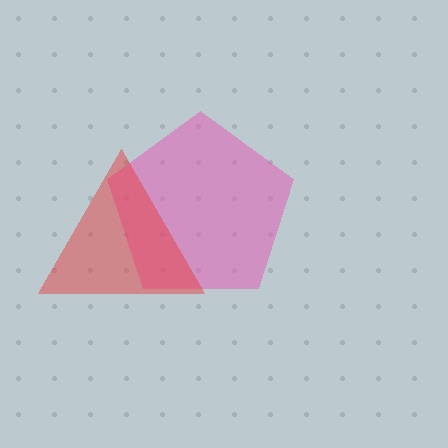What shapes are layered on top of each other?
The layered shapes are: a pink pentagon, a red triangle.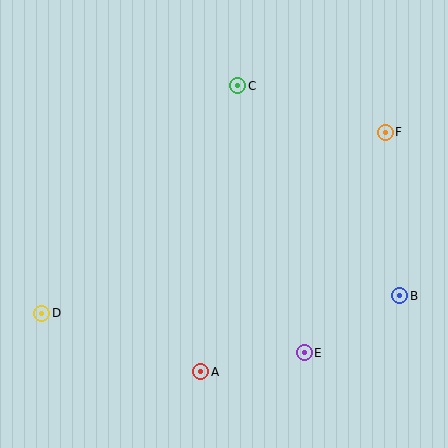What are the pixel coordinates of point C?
Point C is at (238, 86).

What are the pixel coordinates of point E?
Point E is at (304, 353).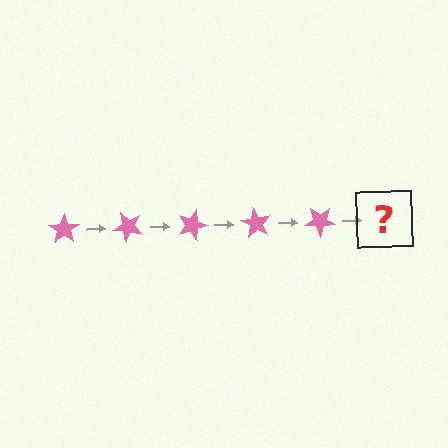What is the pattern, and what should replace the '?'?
The pattern is that the star rotates 45 degrees each step. The '?' should be a pink star rotated 225 degrees.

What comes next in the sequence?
The next element should be a pink star rotated 225 degrees.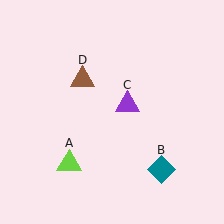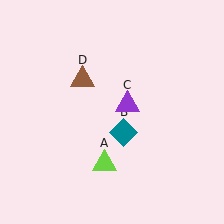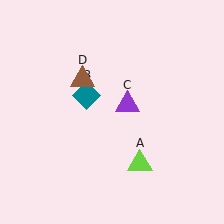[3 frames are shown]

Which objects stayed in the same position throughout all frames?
Purple triangle (object C) and brown triangle (object D) remained stationary.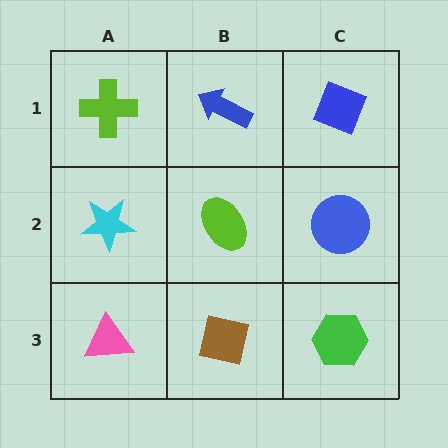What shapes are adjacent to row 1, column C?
A blue circle (row 2, column C), a blue arrow (row 1, column B).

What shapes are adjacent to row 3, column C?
A blue circle (row 2, column C), a brown square (row 3, column B).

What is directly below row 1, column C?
A blue circle.